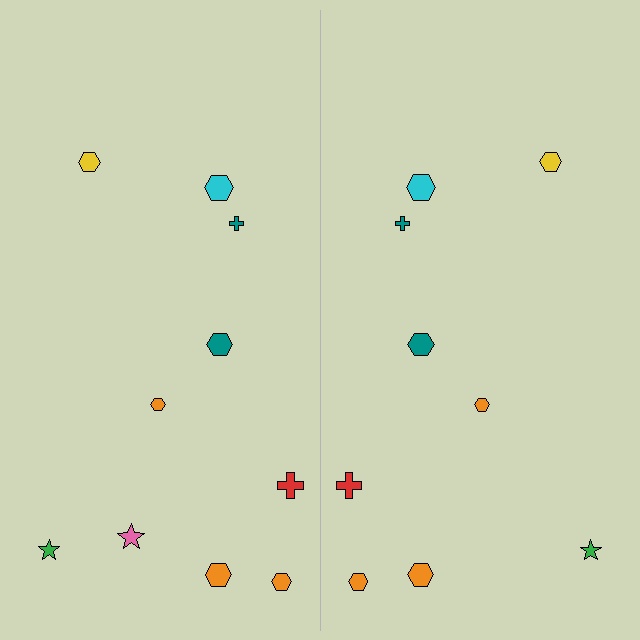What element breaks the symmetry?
A pink star is missing from the right side.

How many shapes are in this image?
There are 19 shapes in this image.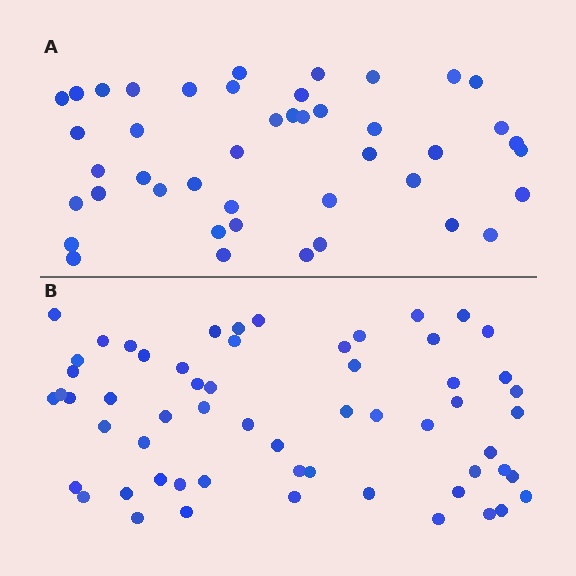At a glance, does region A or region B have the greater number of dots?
Region B (the bottom region) has more dots.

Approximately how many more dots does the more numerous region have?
Region B has approximately 15 more dots than region A.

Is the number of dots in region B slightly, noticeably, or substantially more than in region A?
Region B has noticeably more, but not dramatically so. The ratio is roughly 1.3 to 1.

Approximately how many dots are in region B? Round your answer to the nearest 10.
About 60 dots. (The exact count is 59, which rounds to 60.)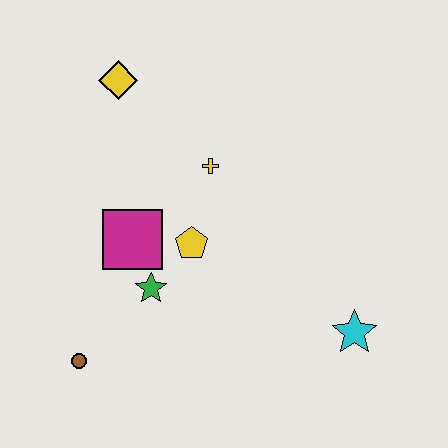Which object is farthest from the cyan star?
The yellow diamond is farthest from the cyan star.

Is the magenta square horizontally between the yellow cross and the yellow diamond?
Yes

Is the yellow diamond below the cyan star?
No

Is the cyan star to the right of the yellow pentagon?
Yes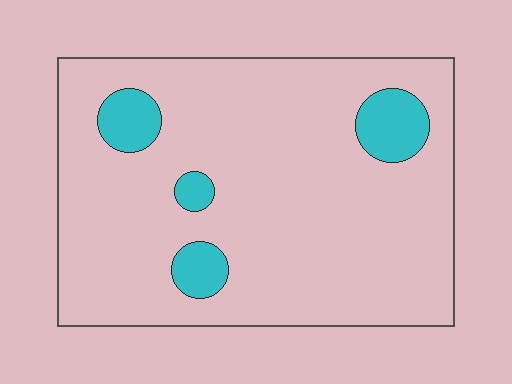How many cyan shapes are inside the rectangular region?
4.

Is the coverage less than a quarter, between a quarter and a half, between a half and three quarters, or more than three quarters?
Less than a quarter.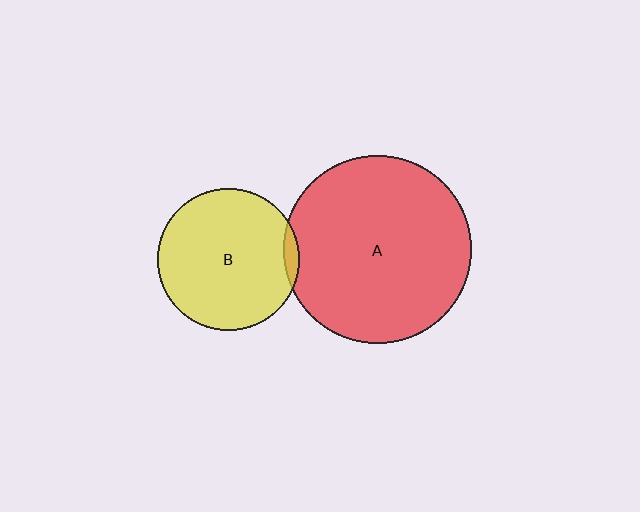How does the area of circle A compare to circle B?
Approximately 1.7 times.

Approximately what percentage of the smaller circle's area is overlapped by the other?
Approximately 5%.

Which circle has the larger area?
Circle A (red).